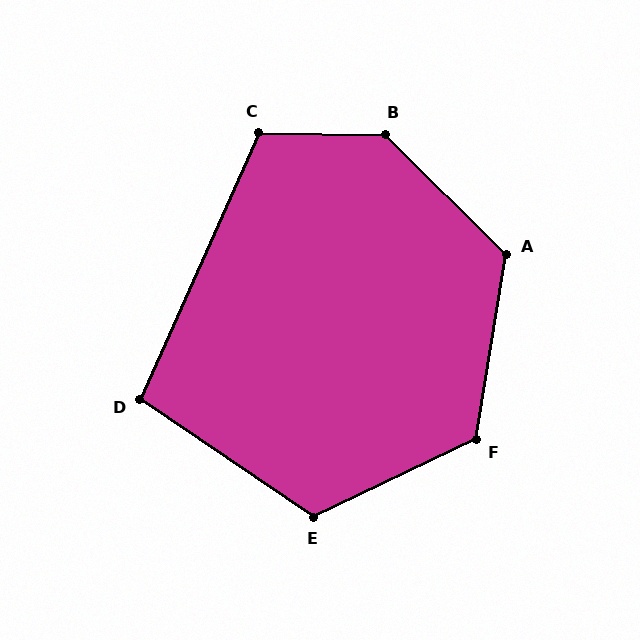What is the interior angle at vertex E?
Approximately 121 degrees (obtuse).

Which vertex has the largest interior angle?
B, at approximately 136 degrees.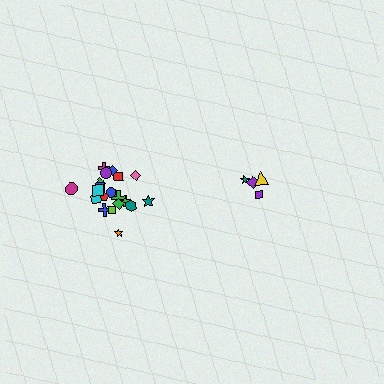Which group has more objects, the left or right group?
The left group.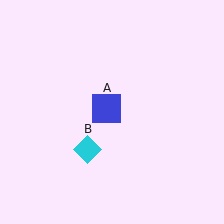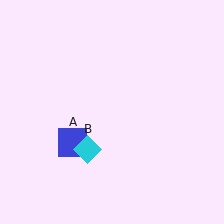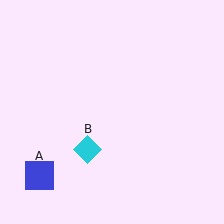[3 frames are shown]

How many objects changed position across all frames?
1 object changed position: blue square (object A).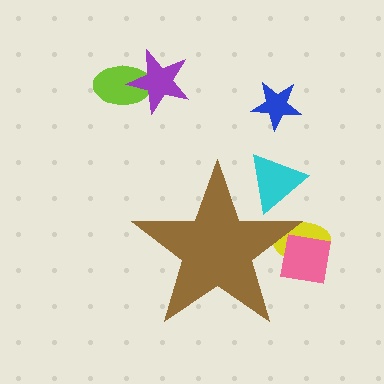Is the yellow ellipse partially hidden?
Yes, the yellow ellipse is partially hidden behind the brown star.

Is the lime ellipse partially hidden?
No, the lime ellipse is fully visible.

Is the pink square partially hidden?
Yes, the pink square is partially hidden behind the brown star.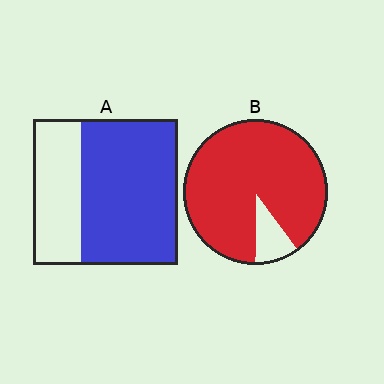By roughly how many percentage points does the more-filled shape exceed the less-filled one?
By roughly 25 percentage points (B over A).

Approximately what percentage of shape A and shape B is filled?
A is approximately 65% and B is approximately 90%.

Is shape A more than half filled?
Yes.